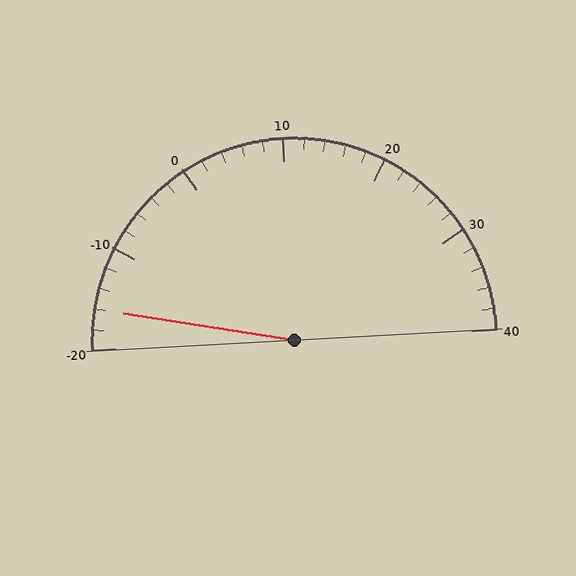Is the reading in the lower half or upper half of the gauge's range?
The reading is in the lower half of the range (-20 to 40).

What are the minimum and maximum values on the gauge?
The gauge ranges from -20 to 40.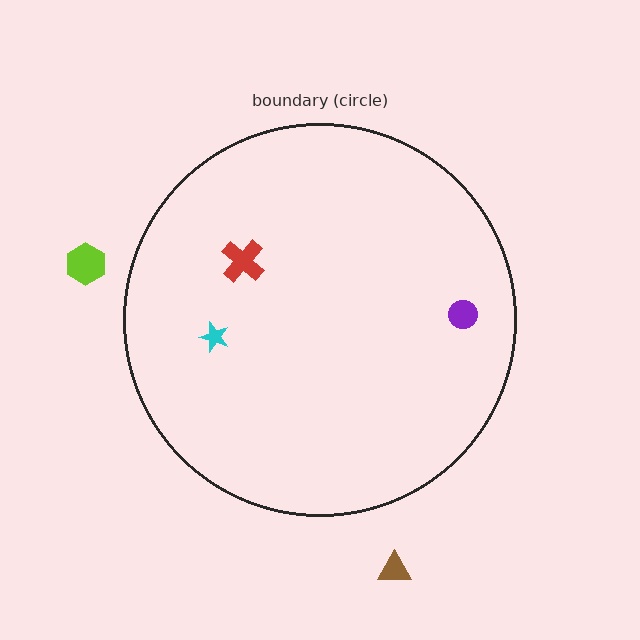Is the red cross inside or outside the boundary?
Inside.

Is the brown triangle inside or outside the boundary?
Outside.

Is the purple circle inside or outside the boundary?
Inside.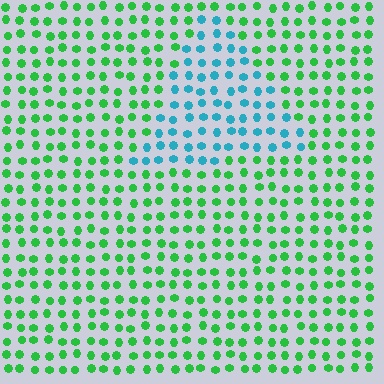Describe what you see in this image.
The image is filled with small green elements in a uniform arrangement. A triangle-shaped region is visible where the elements are tinted to a slightly different hue, forming a subtle color boundary.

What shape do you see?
I see a triangle.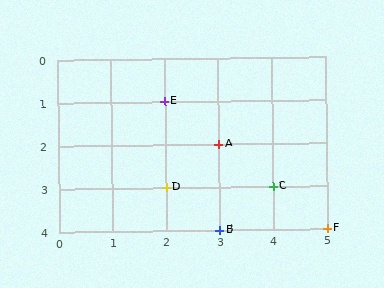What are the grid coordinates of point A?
Point A is at grid coordinates (3, 2).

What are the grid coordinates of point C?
Point C is at grid coordinates (4, 3).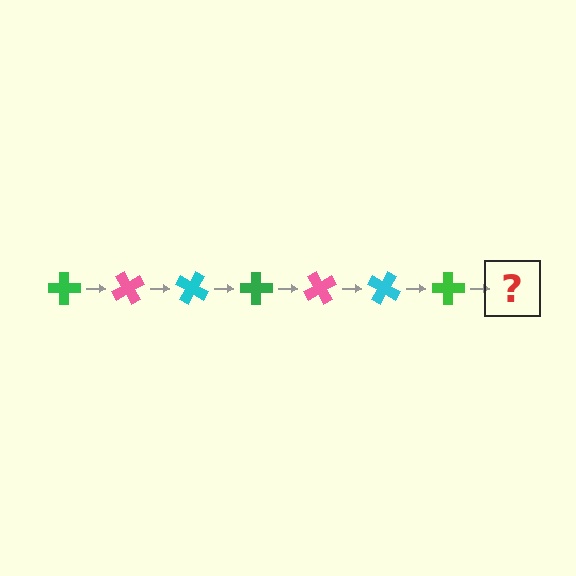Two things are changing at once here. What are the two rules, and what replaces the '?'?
The two rules are that it rotates 60 degrees each step and the color cycles through green, pink, and cyan. The '?' should be a pink cross, rotated 420 degrees from the start.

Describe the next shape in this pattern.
It should be a pink cross, rotated 420 degrees from the start.